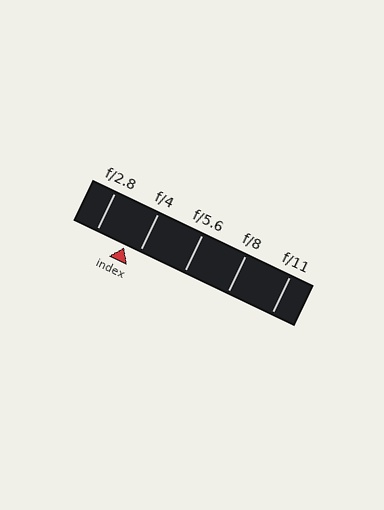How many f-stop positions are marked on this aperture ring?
There are 5 f-stop positions marked.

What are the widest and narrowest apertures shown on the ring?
The widest aperture shown is f/2.8 and the narrowest is f/11.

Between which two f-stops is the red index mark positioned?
The index mark is between f/2.8 and f/4.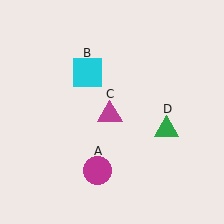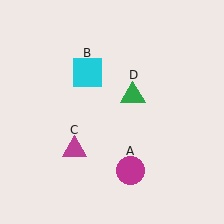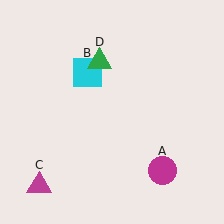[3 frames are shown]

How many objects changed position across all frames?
3 objects changed position: magenta circle (object A), magenta triangle (object C), green triangle (object D).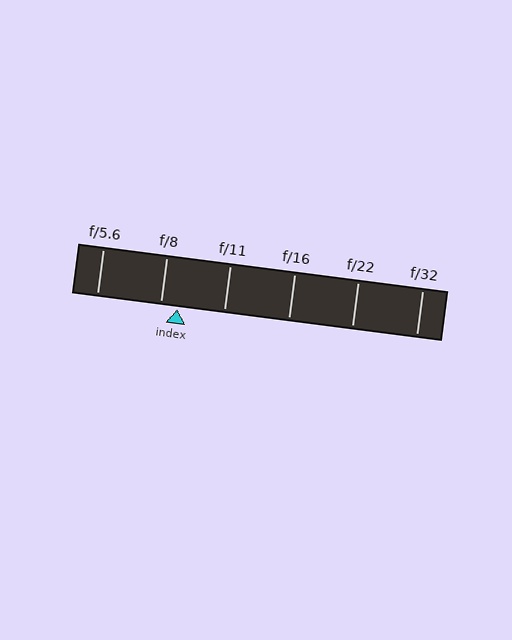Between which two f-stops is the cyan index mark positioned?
The index mark is between f/8 and f/11.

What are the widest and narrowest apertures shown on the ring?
The widest aperture shown is f/5.6 and the narrowest is f/32.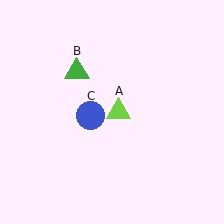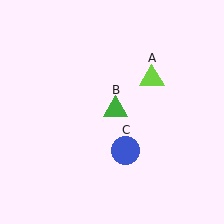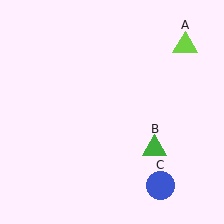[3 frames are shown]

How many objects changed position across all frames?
3 objects changed position: lime triangle (object A), green triangle (object B), blue circle (object C).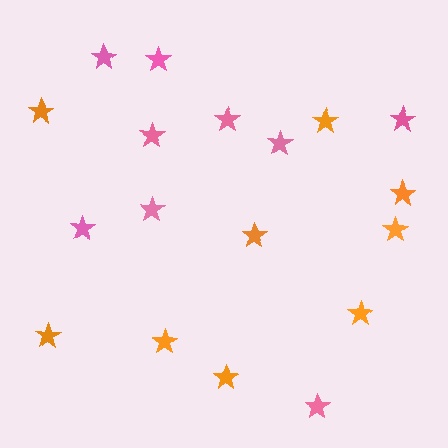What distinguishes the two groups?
There are 2 groups: one group of pink stars (9) and one group of orange stars (9).